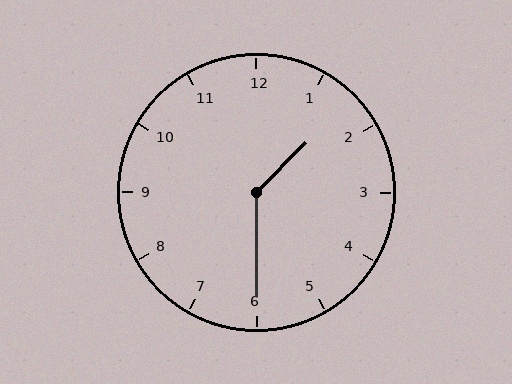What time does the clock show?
1:30.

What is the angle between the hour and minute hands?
Approximately 135 degrees.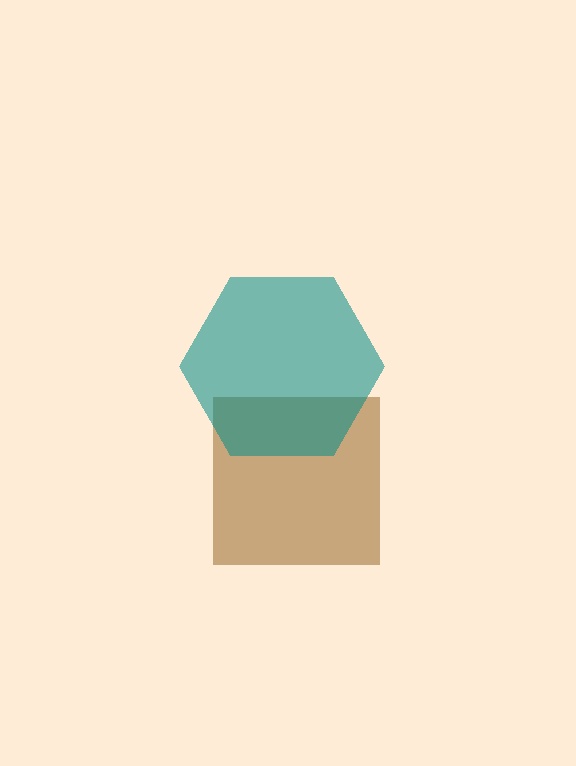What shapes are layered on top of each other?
The layered shapes are: a brown square, a teal hexagon.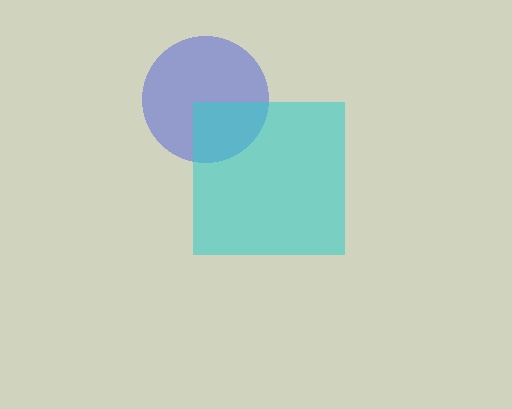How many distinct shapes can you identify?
There are 2 distinct shapes: a blue circle, a cyan square.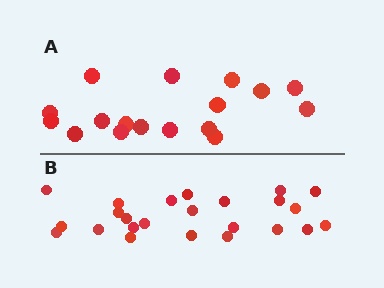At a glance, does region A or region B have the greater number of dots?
Region B (the bottom region) has more dots.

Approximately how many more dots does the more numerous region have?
Region B has roughly 8 or so more dots than region A.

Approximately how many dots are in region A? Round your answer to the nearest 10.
About 20 dots. (The exact count is 17, which rounds to 20.)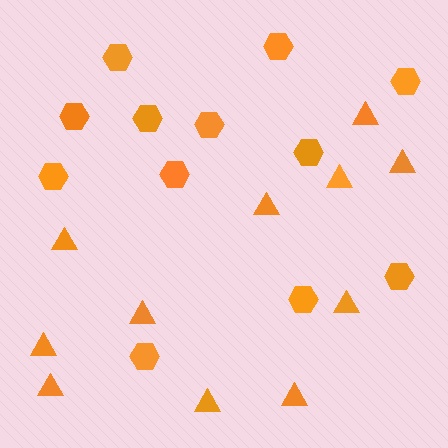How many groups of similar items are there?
There are 2 groups: one group of hexagons (12) and one group of triangles (11).